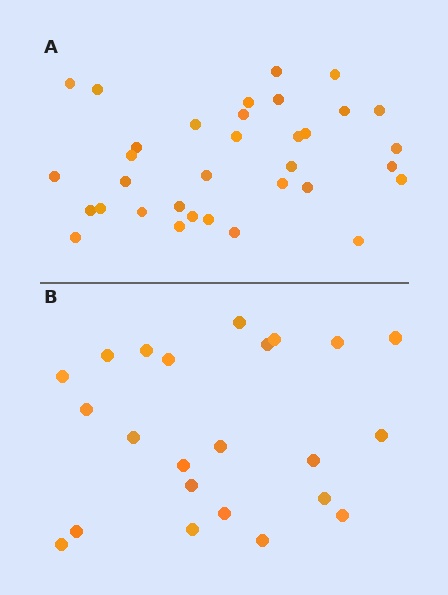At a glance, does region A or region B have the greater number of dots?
Region A (the top region) has more dots.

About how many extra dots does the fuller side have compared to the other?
Region A has roughly 12 or so more dots than region B.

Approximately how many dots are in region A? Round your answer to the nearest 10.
About 30 dots. (The exact count is 34, which rounds to 30.)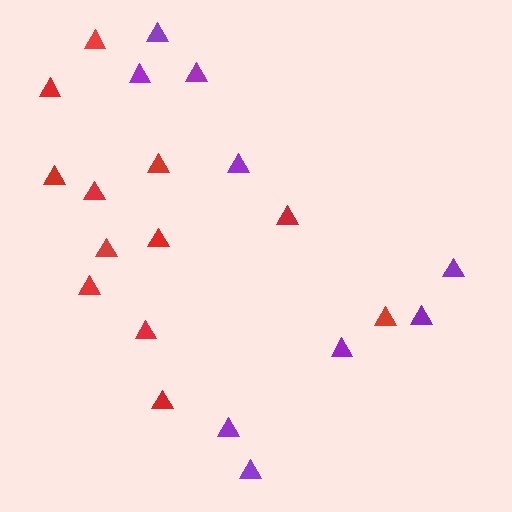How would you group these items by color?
There are 2 groups: one group of purple triangles (9) and one group of red triangles (12).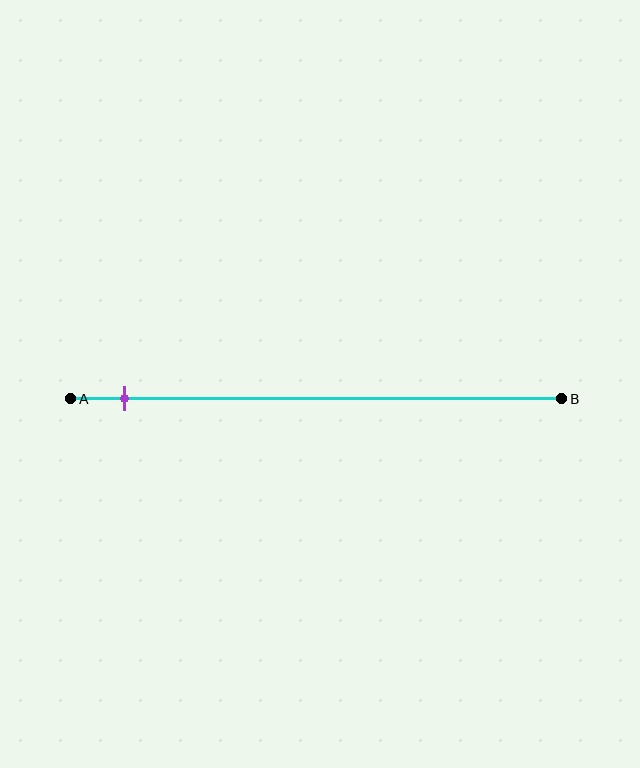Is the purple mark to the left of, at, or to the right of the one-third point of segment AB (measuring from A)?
The purple mark is to the left of the one-third point of segment AB.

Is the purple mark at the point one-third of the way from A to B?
No, the mark is at about 10% from A, not at the 33% one-third point.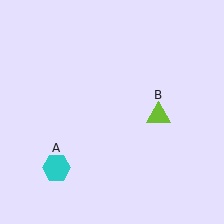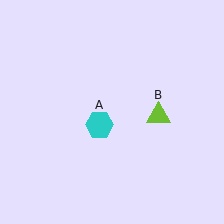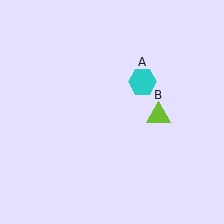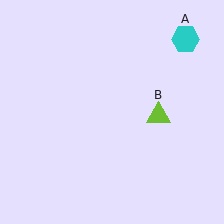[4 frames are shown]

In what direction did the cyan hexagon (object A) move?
The cyan hexagon (object A) moved up and to the right.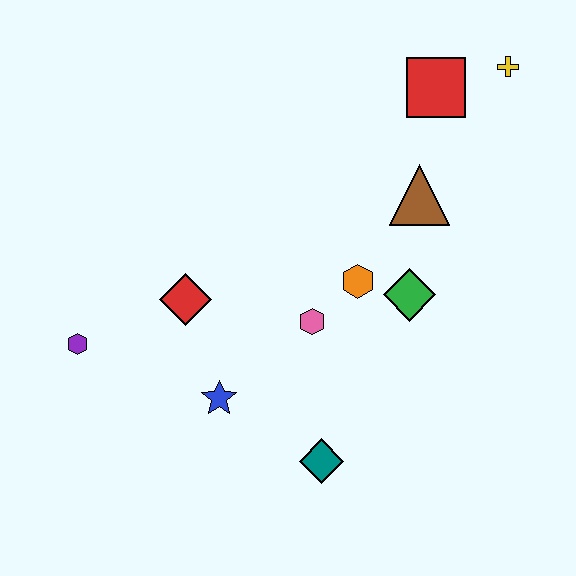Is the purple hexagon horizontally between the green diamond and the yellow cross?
No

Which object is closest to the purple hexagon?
The red diamond is closest to the purple hexagon.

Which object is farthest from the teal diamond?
The yellow cross is farthest from the teal diamond.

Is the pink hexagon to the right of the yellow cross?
No